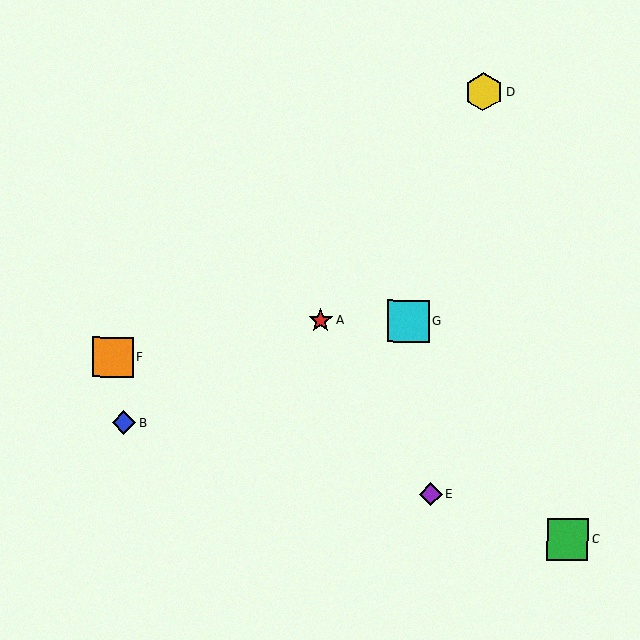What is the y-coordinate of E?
Object E is at y≈494.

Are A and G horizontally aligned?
Yes, both are at y≈320.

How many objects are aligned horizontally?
2 objects (A, G) are aligned horizontally.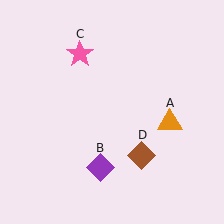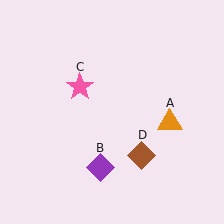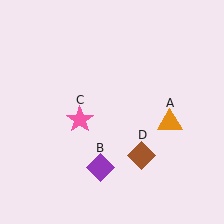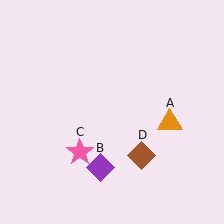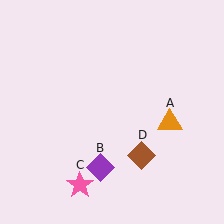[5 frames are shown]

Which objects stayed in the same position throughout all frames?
Orange triangle (object A) and purple diamond (object B) and brown diamond (object D) remained stationary.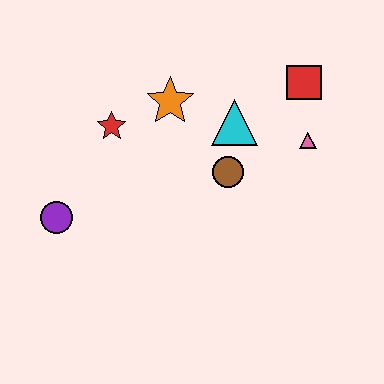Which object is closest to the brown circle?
The cyan triangle is closest to the brown circle.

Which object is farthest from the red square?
The purple circle is farthest from the red square.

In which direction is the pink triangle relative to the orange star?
The pink triangle is to the right of the orange star.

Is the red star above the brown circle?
Yes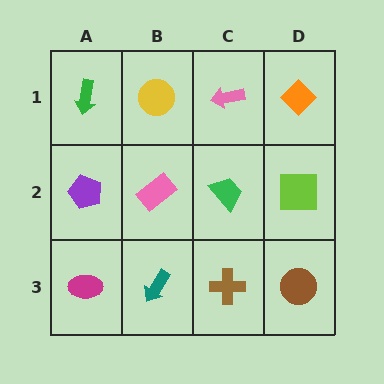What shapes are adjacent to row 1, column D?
A lime square (row 2, column D), a pink arrow (row 1, column C).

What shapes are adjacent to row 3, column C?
A green trapezoid (row 2, column C), a teal arrow (row 3, column B), a brown circle (row 3, column D).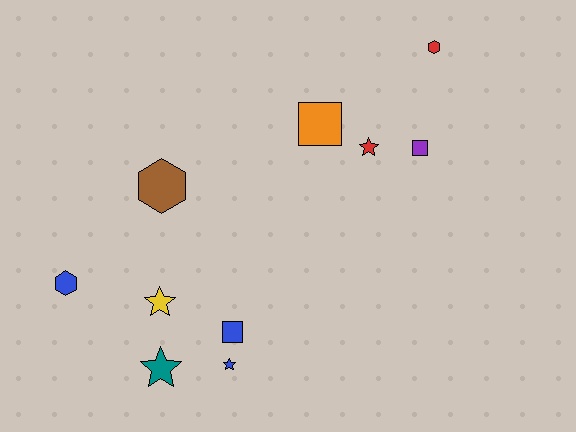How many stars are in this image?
There are 4 stars.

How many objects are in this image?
There are 10 objects.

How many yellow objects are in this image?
There is 1 yellow object.